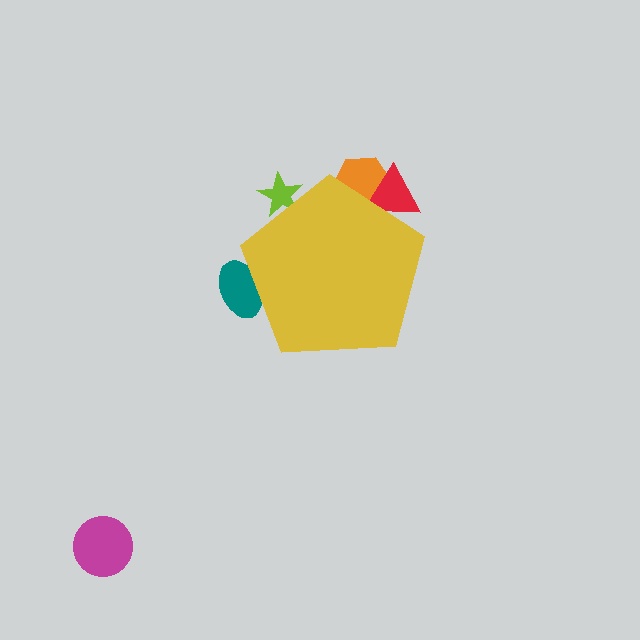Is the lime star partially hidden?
Yes, the lime star is partially hidden behind the yellow pentagon.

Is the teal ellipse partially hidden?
Yes, the teal ellipse is partially hidden behind the yellow pentagon.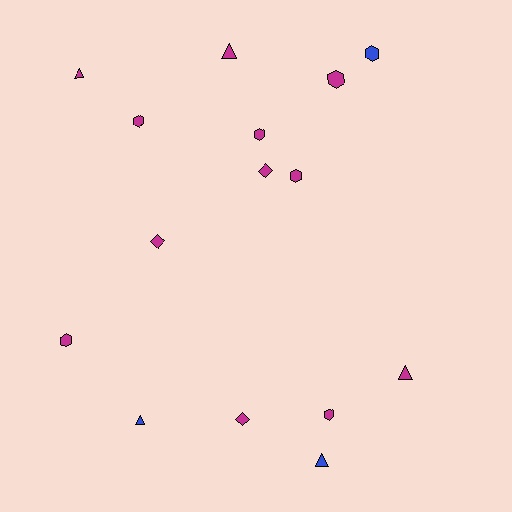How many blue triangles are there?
There are 2 blue triangles.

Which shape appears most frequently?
Hexagon, with 7 objects.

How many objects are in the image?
There are 15 objects.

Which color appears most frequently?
Magenta, with 12 objects.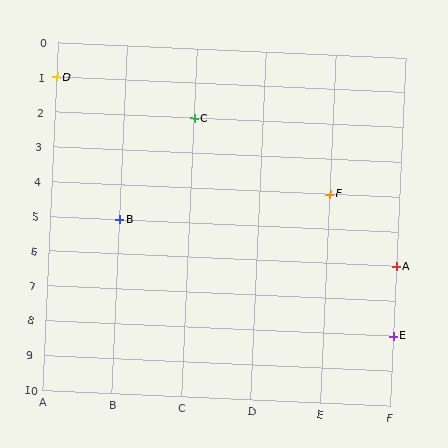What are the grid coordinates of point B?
Point B is at grid coordinates (B, 5).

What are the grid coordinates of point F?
Point F is at grid coordinates (E, 4).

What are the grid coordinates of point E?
Point E is at grid coordinates (F, 8).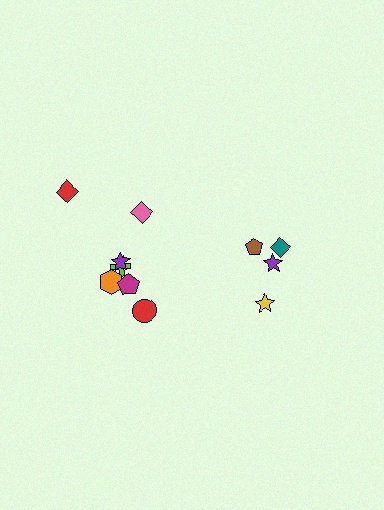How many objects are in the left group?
There are 7 objects.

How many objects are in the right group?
There are 4 objects.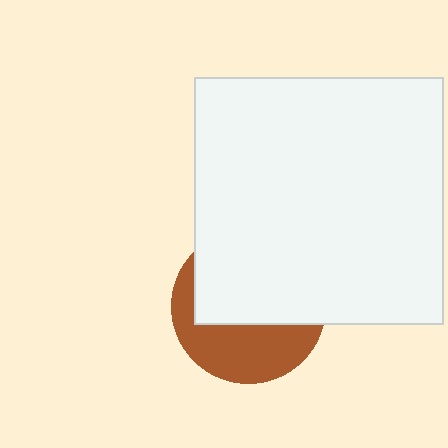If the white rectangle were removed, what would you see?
You would see the complete brown circle.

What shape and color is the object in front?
The object in front is a white rectangle.